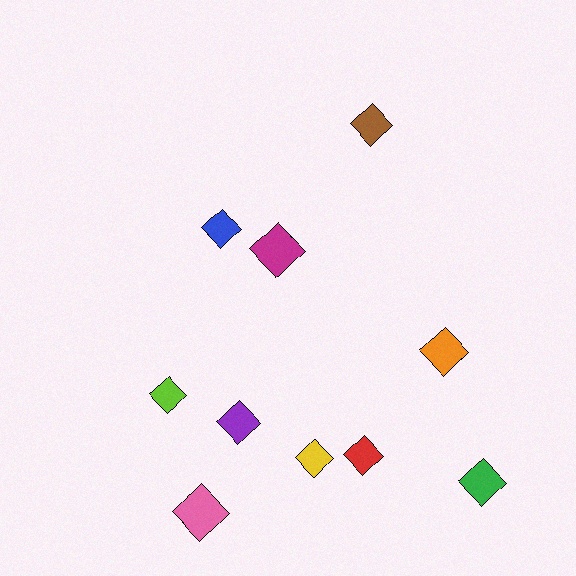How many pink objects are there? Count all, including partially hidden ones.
There is 1 pink object.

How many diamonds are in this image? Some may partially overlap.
There are 10 diamonds.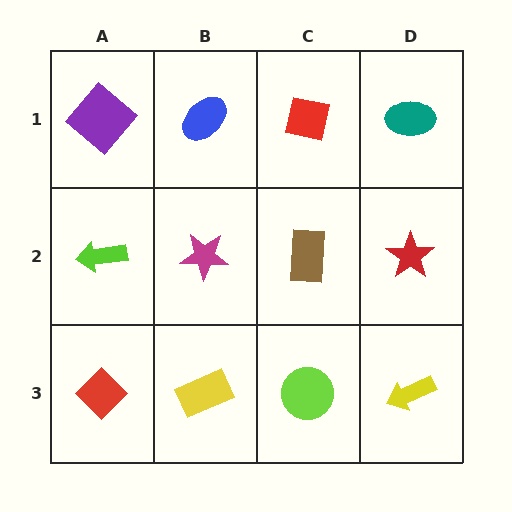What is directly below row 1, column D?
A red star.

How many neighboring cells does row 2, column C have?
4.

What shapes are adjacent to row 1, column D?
A red star (row 2, column D), a red square (row 1, column C).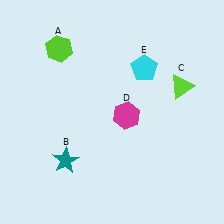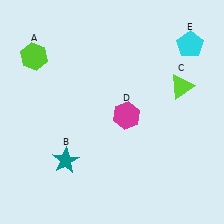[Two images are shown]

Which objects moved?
The objects that moved are: the lime hexagon (A), the cyan pentagon (E).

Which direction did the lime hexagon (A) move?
The lime hexagon (A) moved left.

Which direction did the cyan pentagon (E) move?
The cyan pentagon (E) moved right.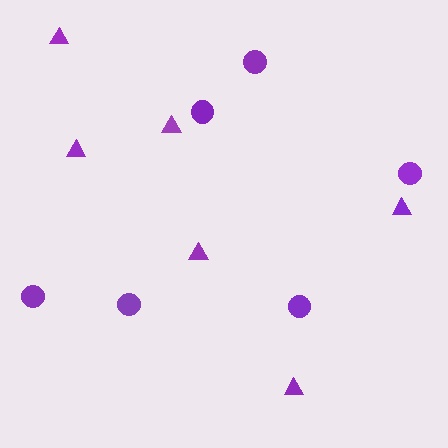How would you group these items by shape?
There are 2 groups: one group of triangles (6) and one group of circles (6).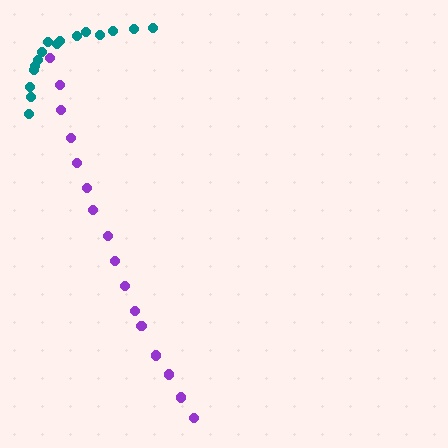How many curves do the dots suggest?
There are 2 distinct paths.